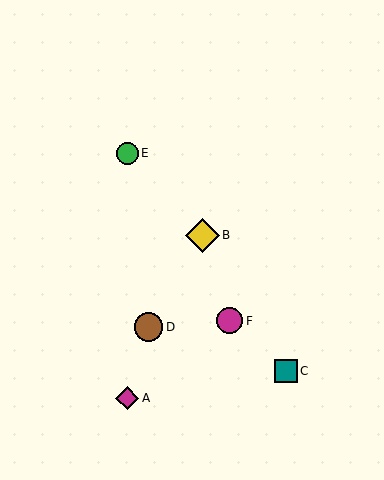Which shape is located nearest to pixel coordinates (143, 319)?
The brown circle (labeled D) at (148, 327) is nearest to that location.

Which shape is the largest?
The yellow diamond (labeled B) is the largest.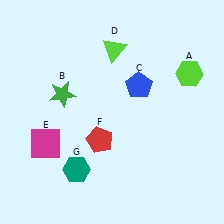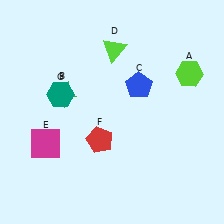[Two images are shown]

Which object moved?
The teal hexagon (G) moved up.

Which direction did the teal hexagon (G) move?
The teal hexagon (G) moved up.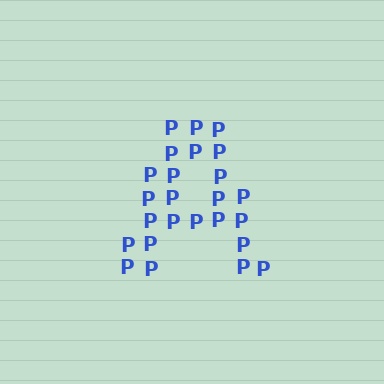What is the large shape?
The large shape is the letter A.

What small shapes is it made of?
It is made of small letter P's.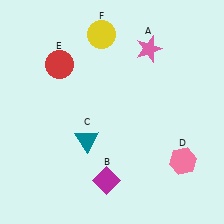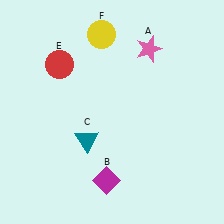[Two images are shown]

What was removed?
The pink hexagon (D) was removed in Image 2.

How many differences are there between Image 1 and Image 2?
There is 1 difference between the two images.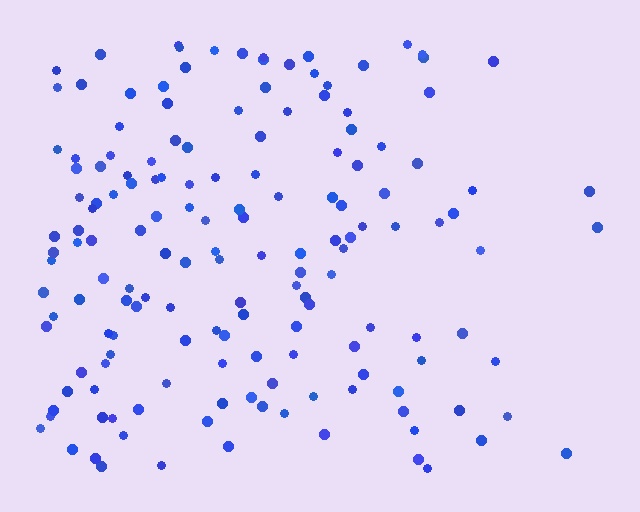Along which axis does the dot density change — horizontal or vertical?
Horizontal.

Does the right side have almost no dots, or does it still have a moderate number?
Still a moderate number, just noticeably fewer than the left.